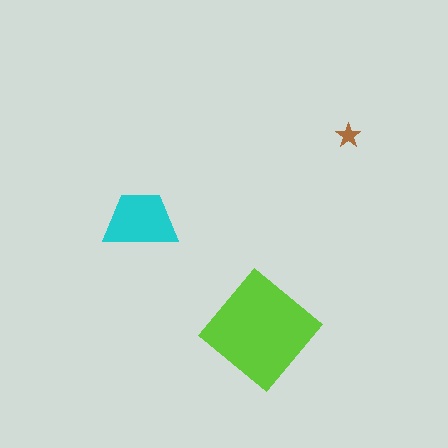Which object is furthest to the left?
The cyan trapezoid is leftmost.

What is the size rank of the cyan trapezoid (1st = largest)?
2nd.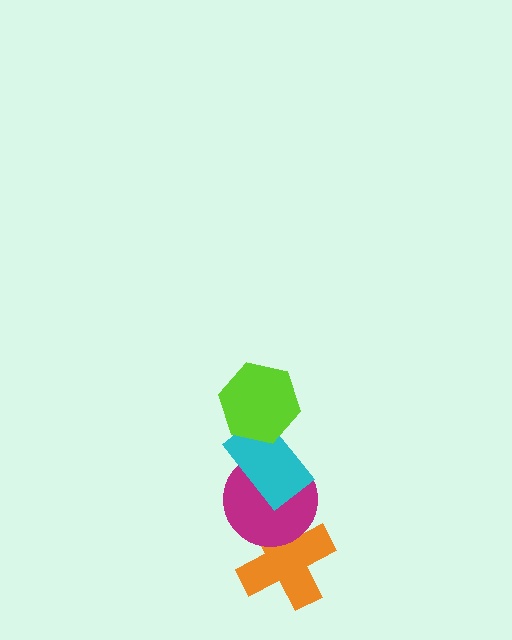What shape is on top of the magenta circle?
The cyan rectangle is on top of the magenta circle.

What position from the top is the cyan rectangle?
The cyan rectangle is 2nd from the top.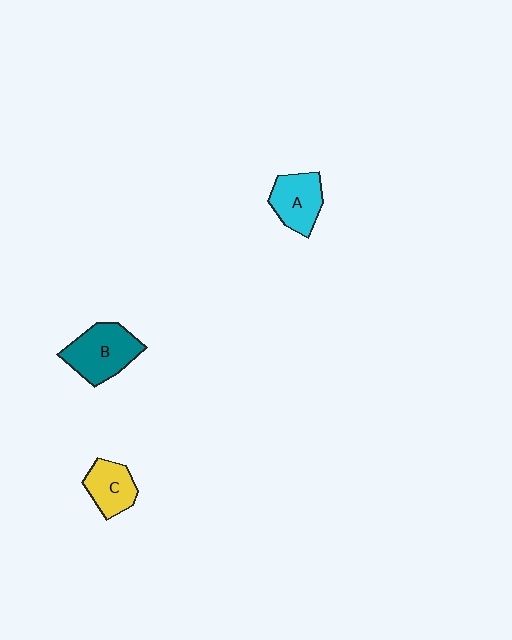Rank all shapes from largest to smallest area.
From largest to smallest: B (teal), A (cyan), C (yellow).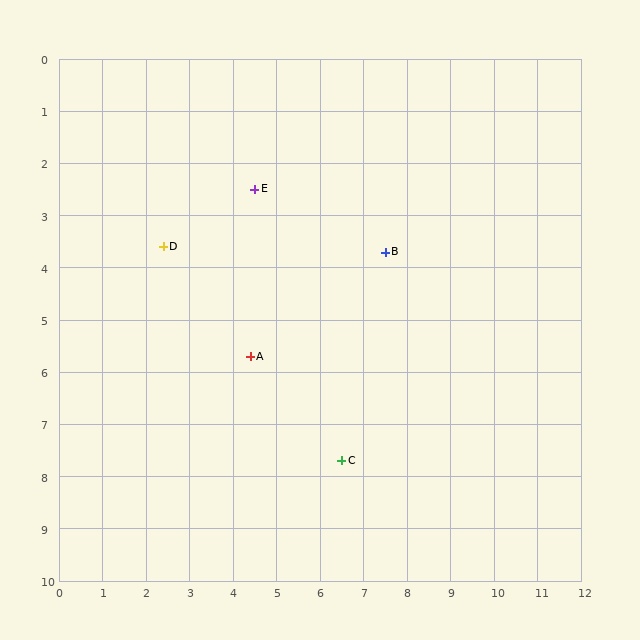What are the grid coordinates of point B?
Point B is at approximately (7.5, 3.7).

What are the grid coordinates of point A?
Point A is at approximately (4.4, 5.7).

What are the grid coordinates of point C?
Point C is at approximately (6.5, 7.7).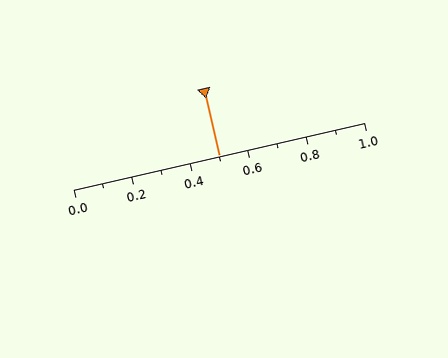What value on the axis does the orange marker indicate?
The marker indicates approximately 0.5.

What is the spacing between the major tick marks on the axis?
The major ticks are spaced 0.2 apart.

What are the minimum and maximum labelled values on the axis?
The axis runs from 0.0 to 1.0.